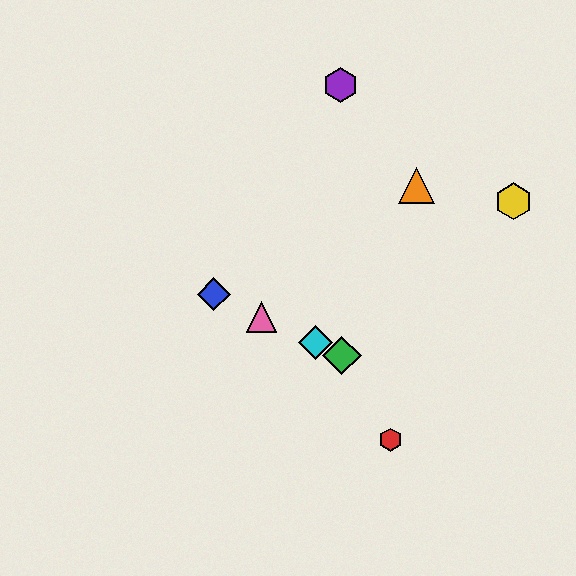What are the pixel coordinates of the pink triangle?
The pink triangle is at (261, 317).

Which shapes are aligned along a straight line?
The blue diamond, the green diamond, the cyan diamond, the pink triangle are aligned along a straight line.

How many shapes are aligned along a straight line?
4 shapes (the blue diamond, the green diamond, the cyan diamond, the pink triangle) are aligned along a straight line.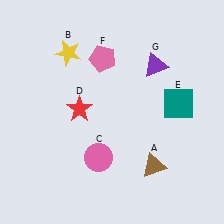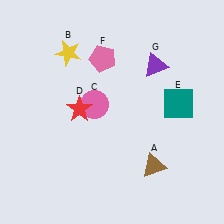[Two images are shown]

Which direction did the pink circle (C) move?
The pink circle (C) moved up.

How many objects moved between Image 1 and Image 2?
1 object moved between the two images.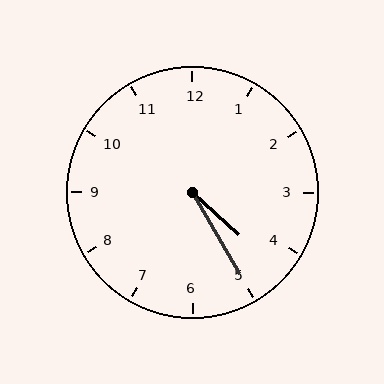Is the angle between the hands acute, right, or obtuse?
It is acute.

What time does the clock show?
4:25.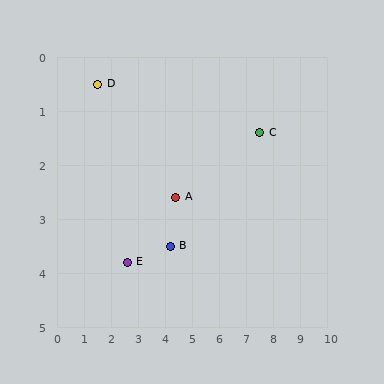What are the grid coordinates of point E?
Point E is at approximately (2.6, 3.8).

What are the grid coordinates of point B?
Point B is at approximately (4.2, 3.5).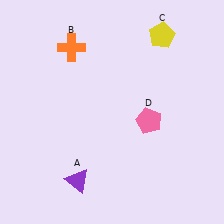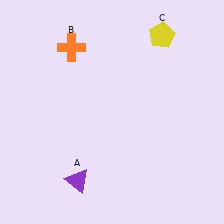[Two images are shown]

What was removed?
The pink pentagon (D) was removed in Image 2.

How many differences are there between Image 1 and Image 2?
There is 1 difference between the two images.